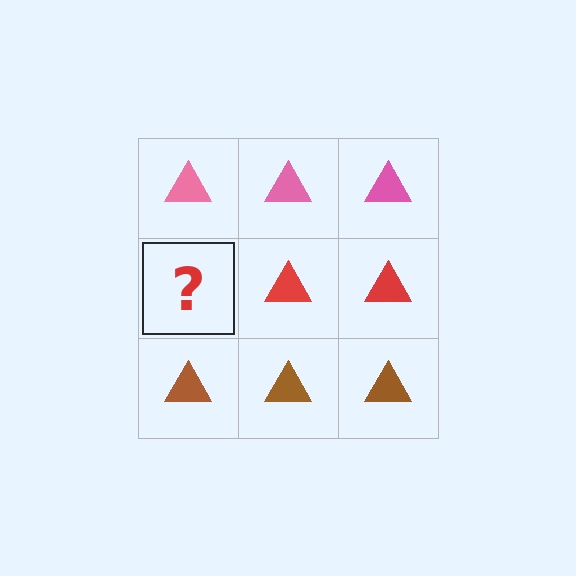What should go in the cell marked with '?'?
The missing cell should contain a red triangle.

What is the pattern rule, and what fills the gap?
The rule is that each row has a consistent color. The gap should be filled with a red triangle.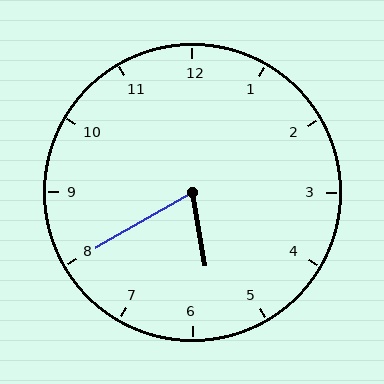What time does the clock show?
5:40.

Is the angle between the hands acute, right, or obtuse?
It is acute.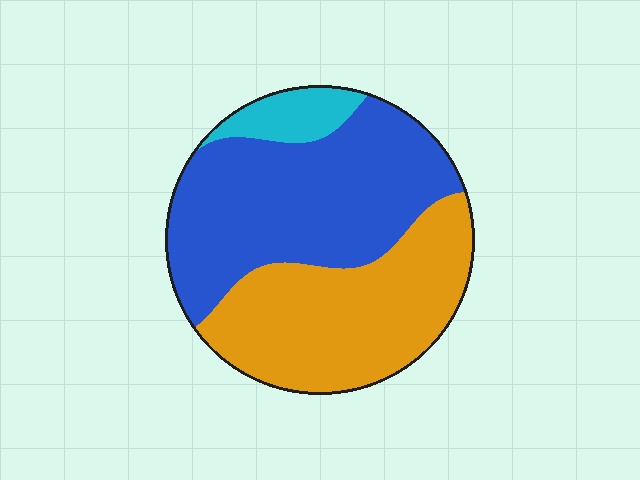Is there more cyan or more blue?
Blue.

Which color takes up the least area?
Cyan, at roughly 10%.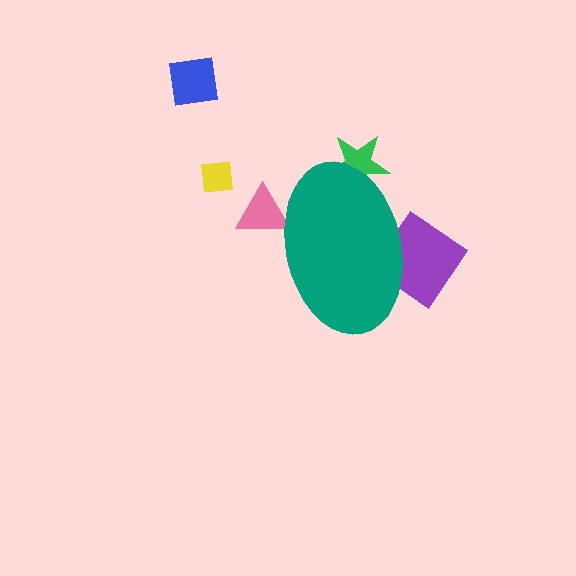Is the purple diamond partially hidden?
Yes, the purple diamond is partially hidden behind the teal ellipse.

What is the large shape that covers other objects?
A teal ellipse.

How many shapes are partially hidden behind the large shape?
3 shapes are partially hidden.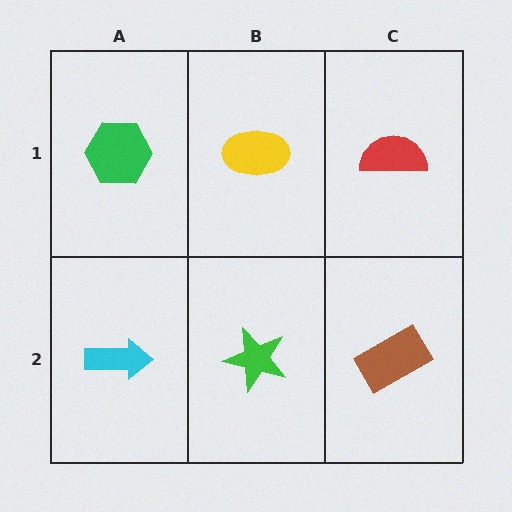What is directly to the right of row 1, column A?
A yellow ellipse.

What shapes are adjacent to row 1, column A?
A cyan arrow (row 2, column A), a yellow ellipse (row 1, column B).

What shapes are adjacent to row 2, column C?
A red semicircle (row 1, column C), a green star (row 2, column B).